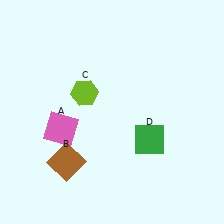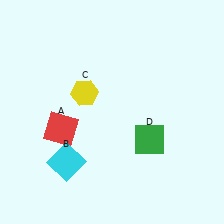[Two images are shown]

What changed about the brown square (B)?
In Image 1, B is brown. In Image 2, it changed to cyan.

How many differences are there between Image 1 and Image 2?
There are 3 differences between the two images.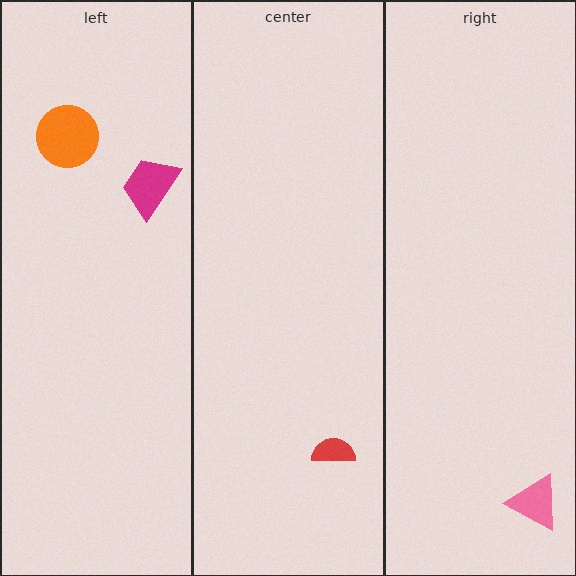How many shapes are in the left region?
2.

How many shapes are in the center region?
1.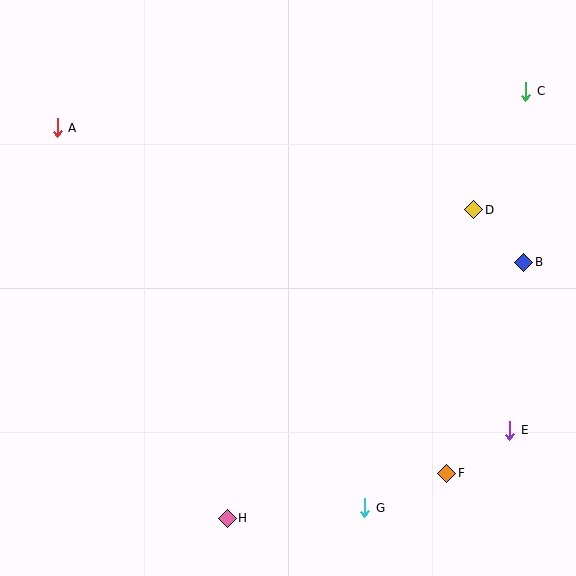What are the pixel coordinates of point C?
Point C is at (526, 91).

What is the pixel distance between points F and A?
The distance between F and A is 521 pixels.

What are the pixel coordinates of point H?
Point H is at (227, 518).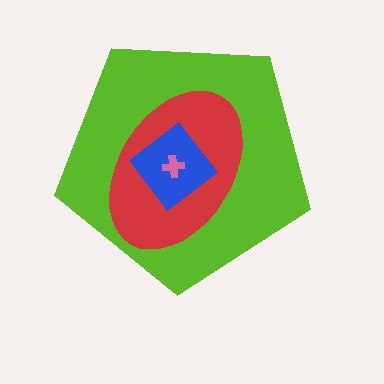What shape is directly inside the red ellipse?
The blue diamond.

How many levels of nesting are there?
4.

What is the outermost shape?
The lime pentagon.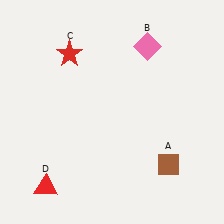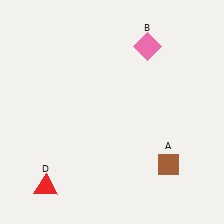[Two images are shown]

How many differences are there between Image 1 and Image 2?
There is 1 difference between the two images.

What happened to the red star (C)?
The red star (C) was removed in Image 2. It was in the top-left area of Image 1.